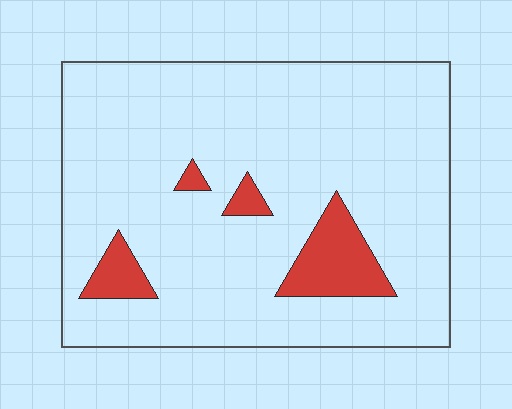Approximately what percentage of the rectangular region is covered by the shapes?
Approximately 10%.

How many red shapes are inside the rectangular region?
4.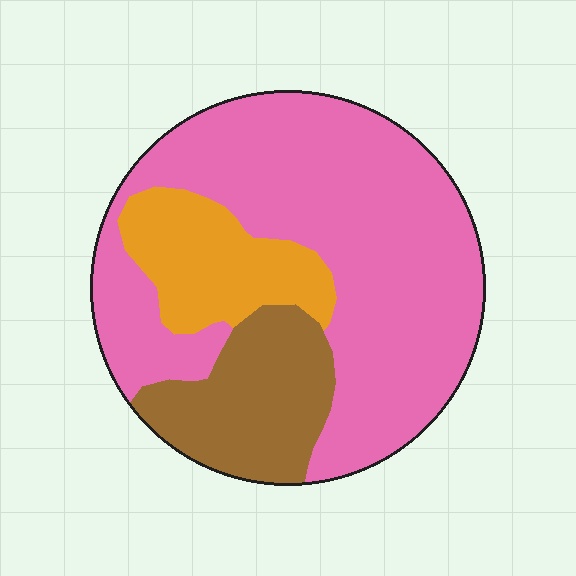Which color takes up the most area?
Pink, at roughly 65%.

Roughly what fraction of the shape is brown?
Brown takes up about one fifth (1/5) of the shape.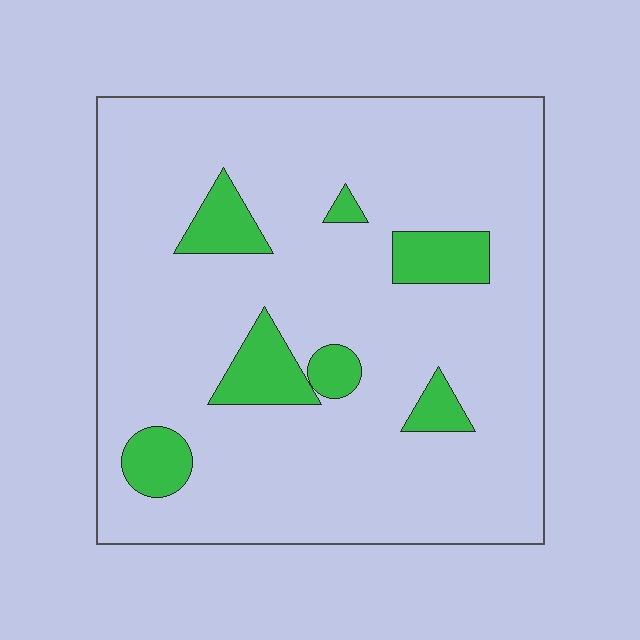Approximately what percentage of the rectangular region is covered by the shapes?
Approximately 15%.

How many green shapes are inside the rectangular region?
7.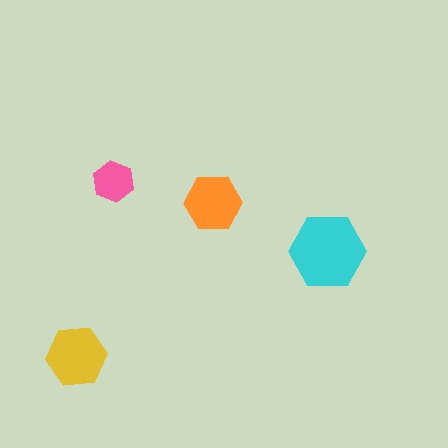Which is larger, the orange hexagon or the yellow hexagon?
The yellow one.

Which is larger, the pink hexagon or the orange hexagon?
The orange one.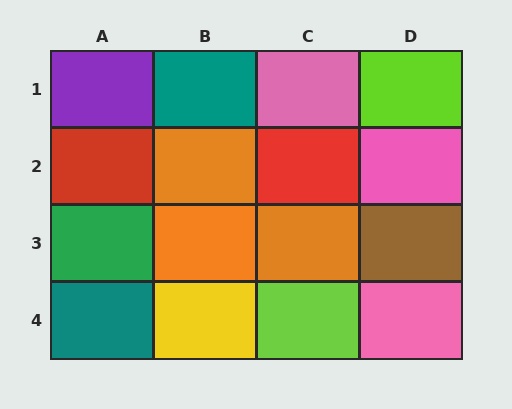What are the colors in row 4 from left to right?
Teal, yellow, lime, pink.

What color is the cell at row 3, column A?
Green.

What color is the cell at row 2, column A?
Red.